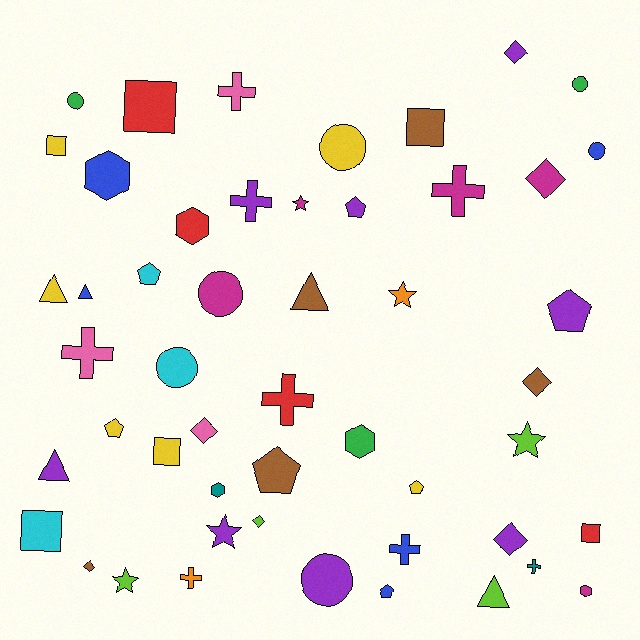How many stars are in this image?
There are 5 stars.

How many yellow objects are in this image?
There are 6 yellow objects.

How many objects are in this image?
There are 50 objects.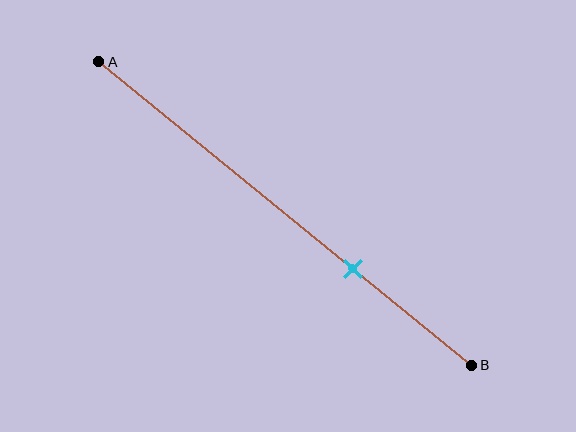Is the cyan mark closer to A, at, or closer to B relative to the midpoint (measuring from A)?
The cyan mark is closer to point B than the midpoint of segment AB.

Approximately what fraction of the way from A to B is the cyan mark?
The cyan mark is approximately 70% of the way from A to B.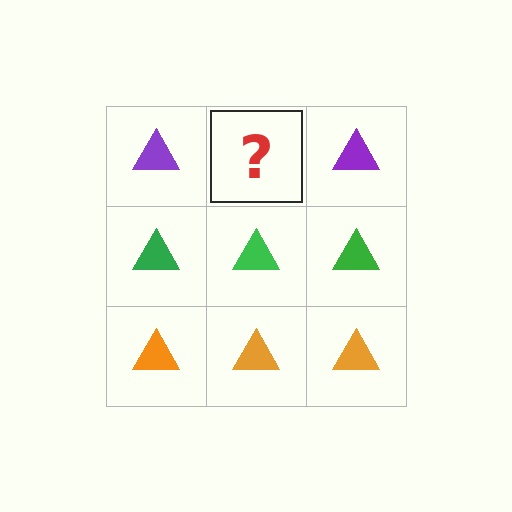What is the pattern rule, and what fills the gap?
The rule is that each row has a consistent color. The gap should be filled with a purple triangle.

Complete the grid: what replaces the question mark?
The question mark should be replaced with a purple triangle.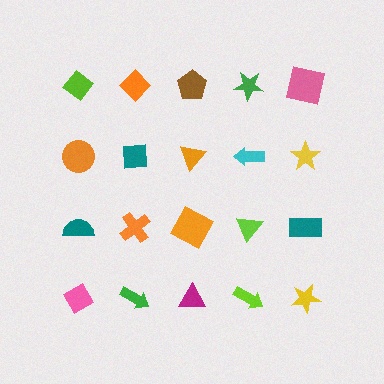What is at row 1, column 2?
An orange diamond.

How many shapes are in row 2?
5 shapes.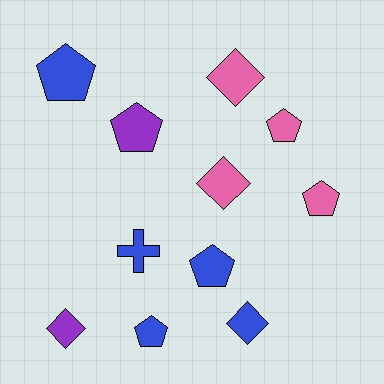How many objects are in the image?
There are 11 objects.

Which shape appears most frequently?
Pentagon, with 6 objects.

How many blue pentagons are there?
There are 3 blue pentagons.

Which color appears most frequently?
Blue, with 5 objects.